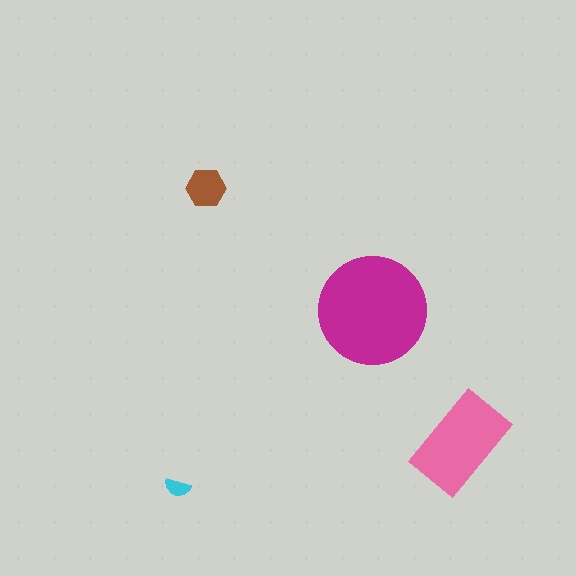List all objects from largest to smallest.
The magenta circle, the pink rectangle, the brown hexagon, the cyan semicircle.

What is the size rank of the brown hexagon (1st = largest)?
3rd.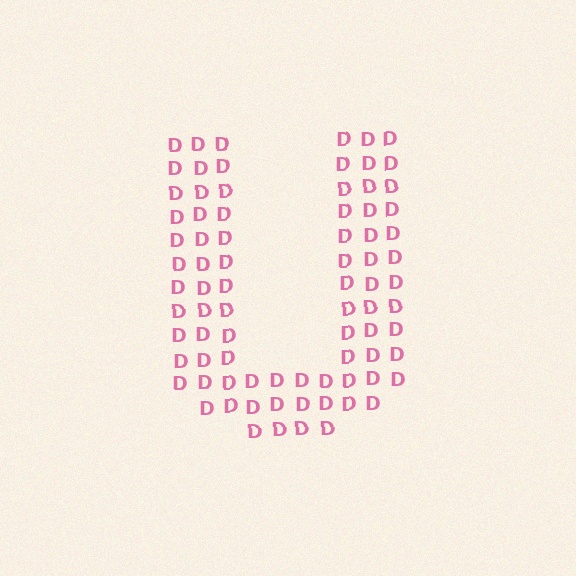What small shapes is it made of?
It is made of small letter D's.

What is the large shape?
The large shape is the letter U.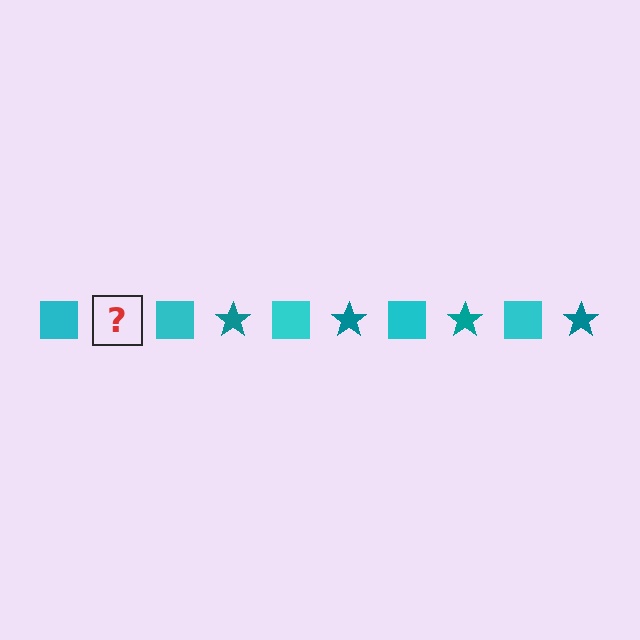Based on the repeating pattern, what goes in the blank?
The blank should be a teal star.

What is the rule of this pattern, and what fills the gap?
The rule is that the pattern alternates between cyan square and teal star. The gap should be filled with a teal star.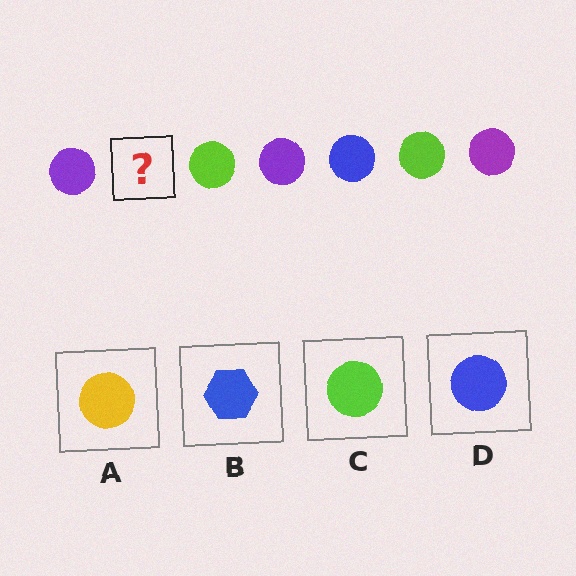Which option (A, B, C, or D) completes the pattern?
D.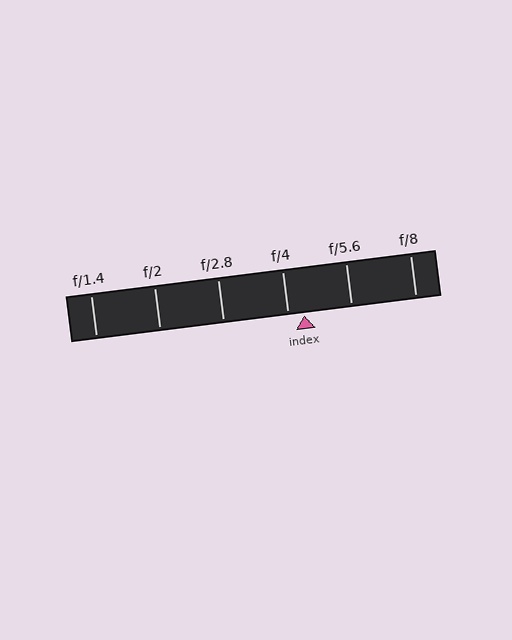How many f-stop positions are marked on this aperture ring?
There are 6 f-stop positions marked.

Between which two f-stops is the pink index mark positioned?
The index mark is between f/4 and f/5.6.